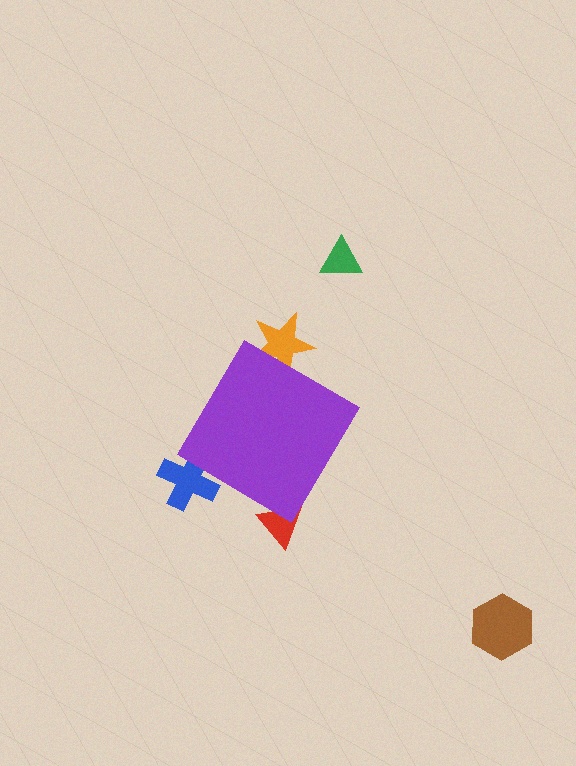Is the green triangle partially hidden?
No, the green triangle is fully visible.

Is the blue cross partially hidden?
Yes, the blue cross is partially hidden behind the purple diamond.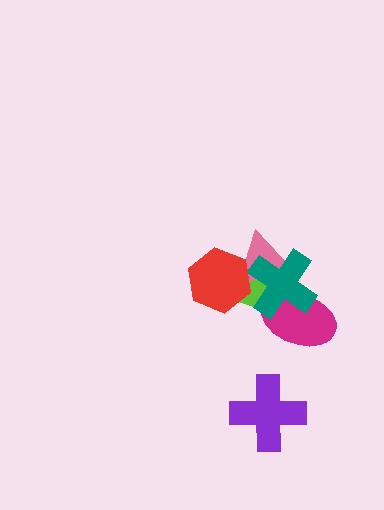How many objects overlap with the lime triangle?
4 objects overlap with the lime triangle.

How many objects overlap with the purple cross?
0 objects overlap with the purple cross.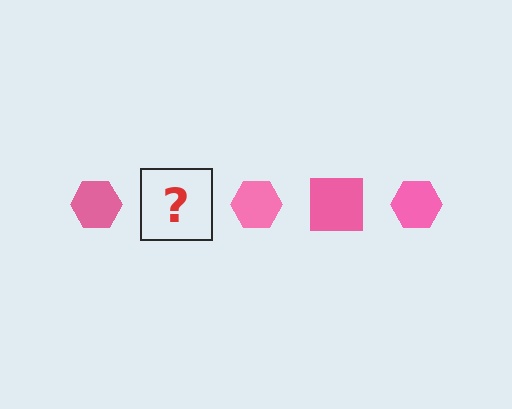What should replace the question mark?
The question mark should be replaced with a pink square.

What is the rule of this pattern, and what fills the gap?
The rule is that the pattern cycles through hexagon, square shapes in pink. The gap should be filled with a pink square.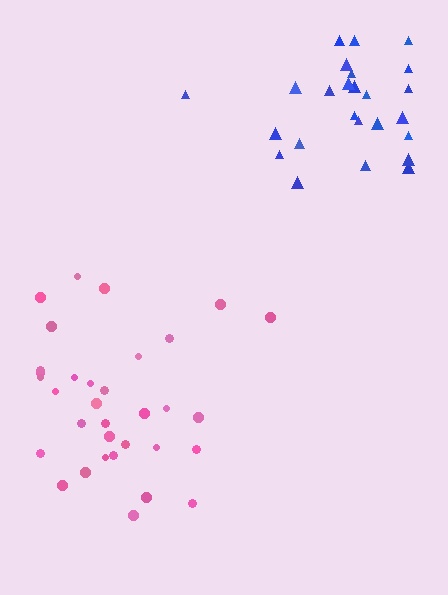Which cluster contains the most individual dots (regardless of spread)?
Pink (33).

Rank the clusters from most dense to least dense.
pink, blue.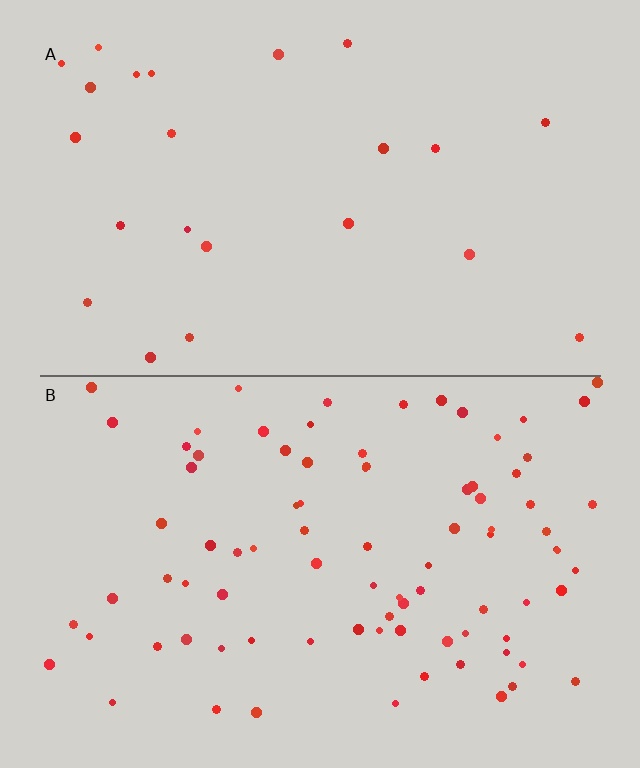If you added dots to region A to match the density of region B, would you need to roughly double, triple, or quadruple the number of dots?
Approximately quadruple.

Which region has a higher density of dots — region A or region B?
B (the bottom).